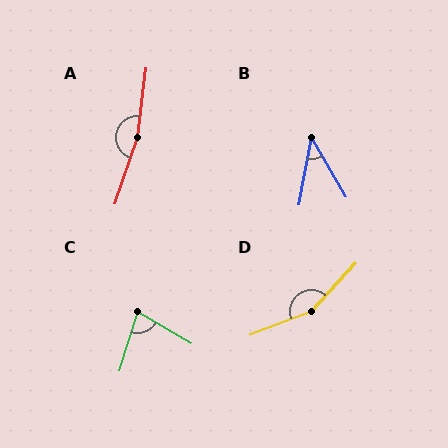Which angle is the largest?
A, at approximately 168 degrees.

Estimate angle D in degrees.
Approximately 154 degrees.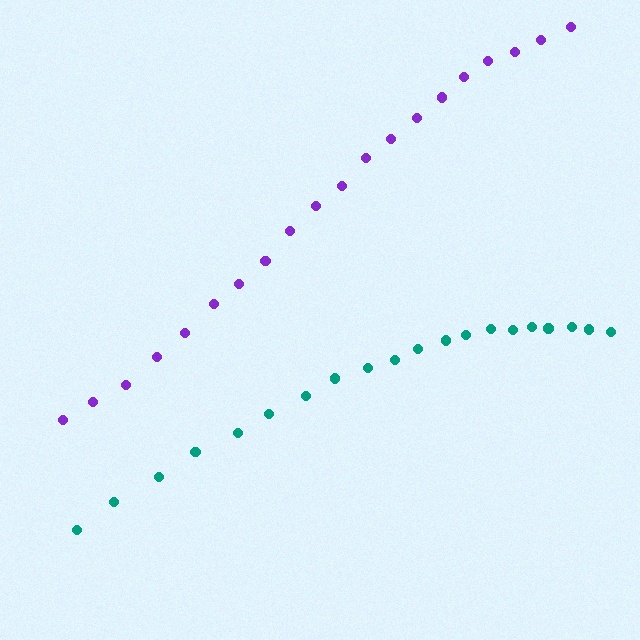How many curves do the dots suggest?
There are 2 distinct paths.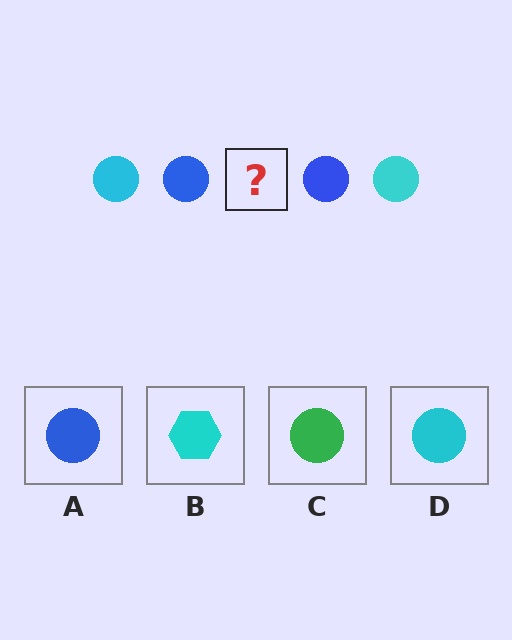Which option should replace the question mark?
Option D.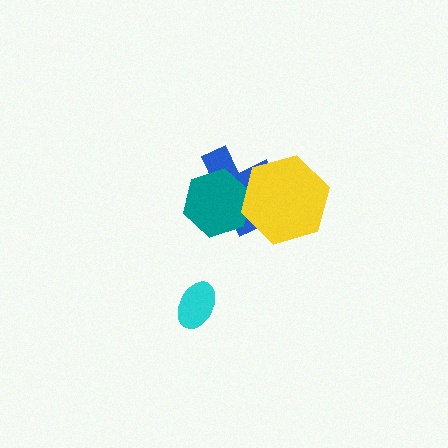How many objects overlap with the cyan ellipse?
0 objects overlap with the cyan ellipse.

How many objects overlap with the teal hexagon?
2 objects overlap with the teal hexagon.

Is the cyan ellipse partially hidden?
No, no other shape covers it.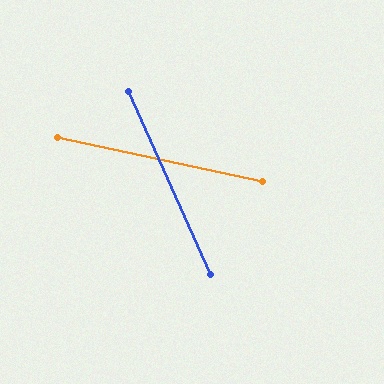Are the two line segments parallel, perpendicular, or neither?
Neither parallel nor perpendicular — they differ by about 54°.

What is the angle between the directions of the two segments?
Approximately 54 degrees.